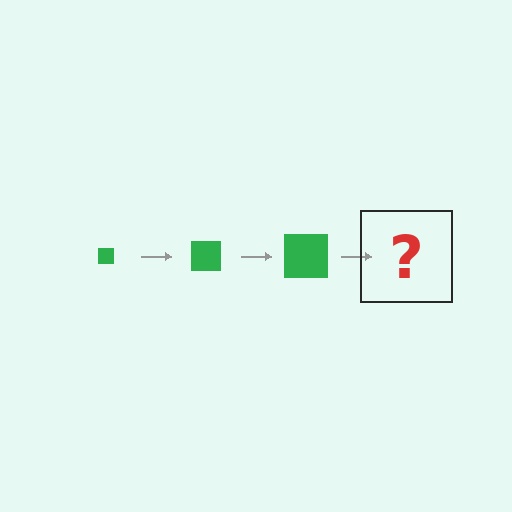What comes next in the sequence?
The next element should be a green square, larger than the previous one.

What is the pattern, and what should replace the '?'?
The pattern is that the square gets progressively larger each step. The '?' should be a green square, larger than the previous one.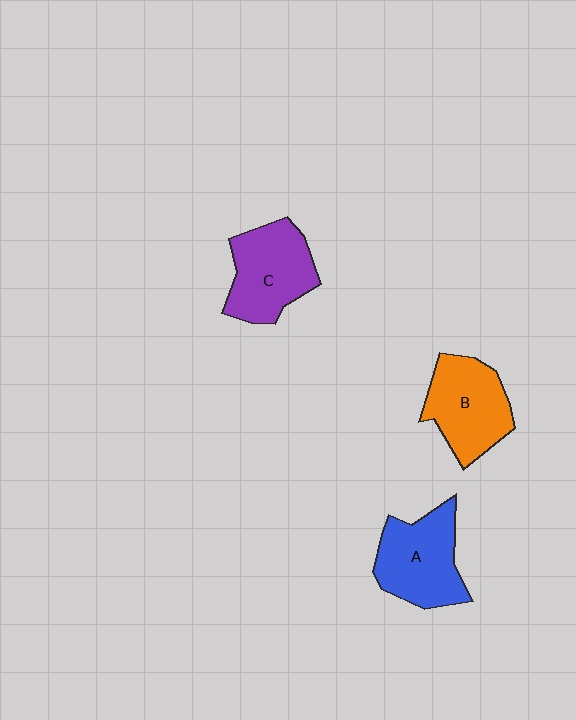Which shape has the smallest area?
Shape B (orange).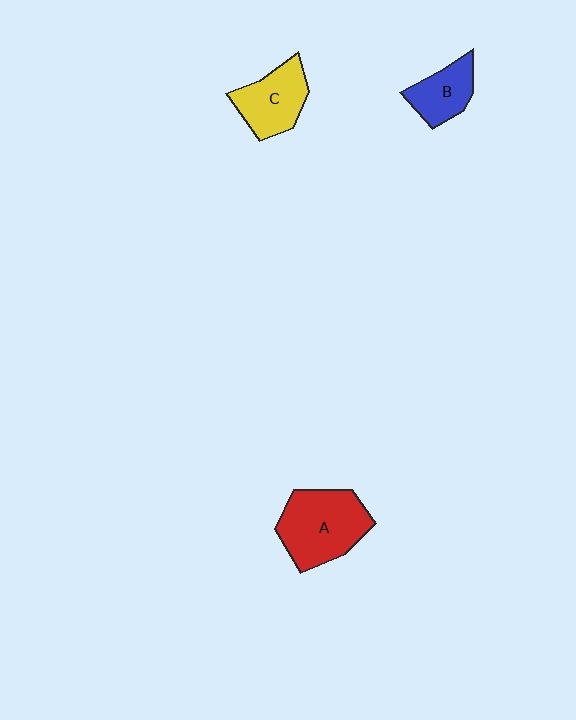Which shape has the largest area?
Shape A (red).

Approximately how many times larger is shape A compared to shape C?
Approximately 1.4 times.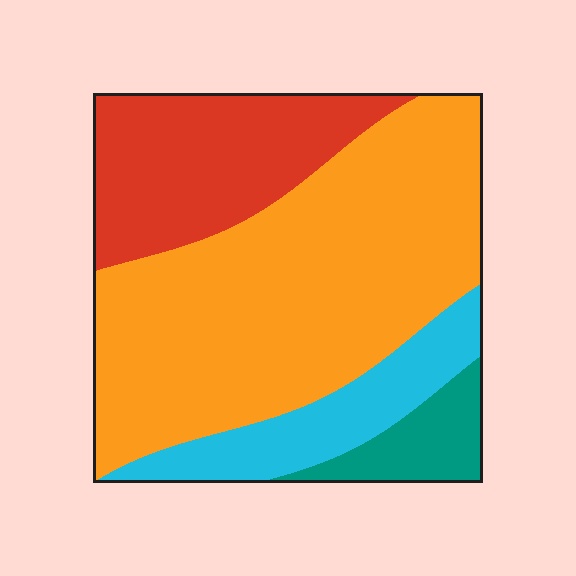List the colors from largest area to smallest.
From largest to smallest: orange, red, cyan, teal.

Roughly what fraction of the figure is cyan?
Cyan covers around 15% of the figure.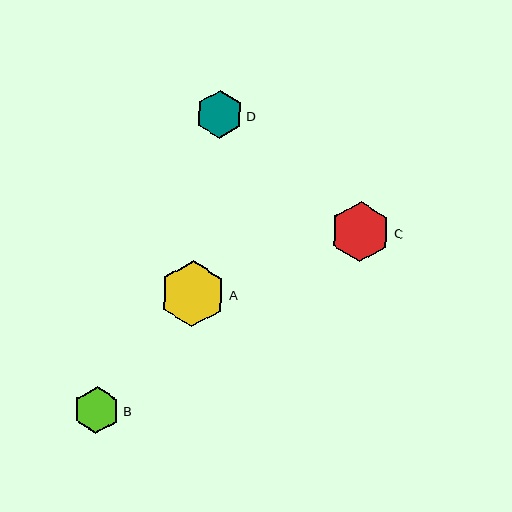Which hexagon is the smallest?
Hexagon B is the smallest with a size of approximately 47 pixels.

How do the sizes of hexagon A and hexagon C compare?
Hexagon A and hexagon C are approximately the same size.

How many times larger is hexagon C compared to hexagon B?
Hexagon C is approximately 1.3 times the size of hexagon B.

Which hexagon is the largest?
Hexagon A is the largest with a size of approximately 66 pixels.